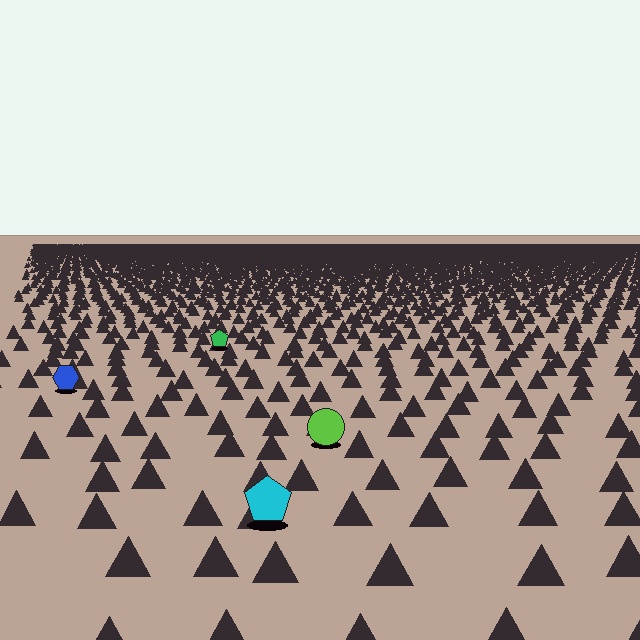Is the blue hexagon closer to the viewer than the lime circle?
No. The lime circle is closer — you can tell from the texture gradient: the ground texture is coarser near it.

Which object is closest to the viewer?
The cyan pentagon is closest. The texture marks near it are larger and more spread out.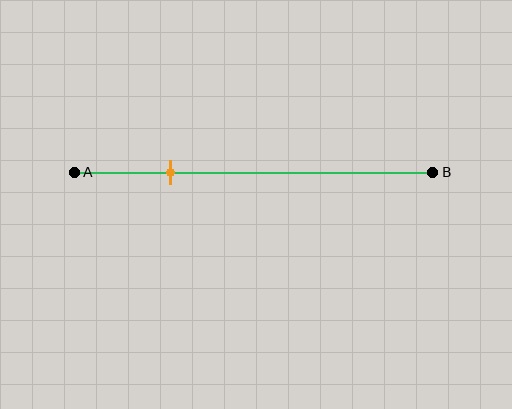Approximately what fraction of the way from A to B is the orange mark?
The orange mark is approximately 25% of the way from A to B.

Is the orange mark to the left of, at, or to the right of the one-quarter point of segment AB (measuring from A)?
The orange mark is approximately at the one-quarter point of segment AB.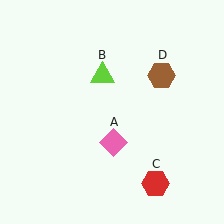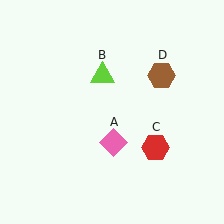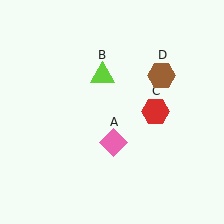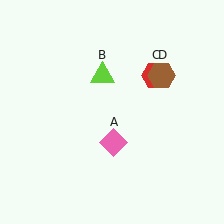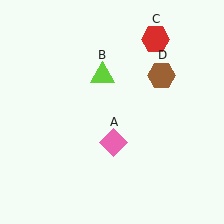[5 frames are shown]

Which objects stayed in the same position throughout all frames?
Pink diamond (object A) and lime triangle (object B) and brown hexagon (object D) remained stationary.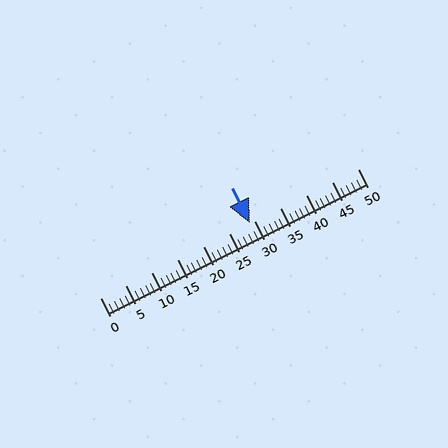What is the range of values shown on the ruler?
The ruler shows values from 0 to 50.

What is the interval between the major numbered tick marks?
The major tick marks are spaced 5 units apart.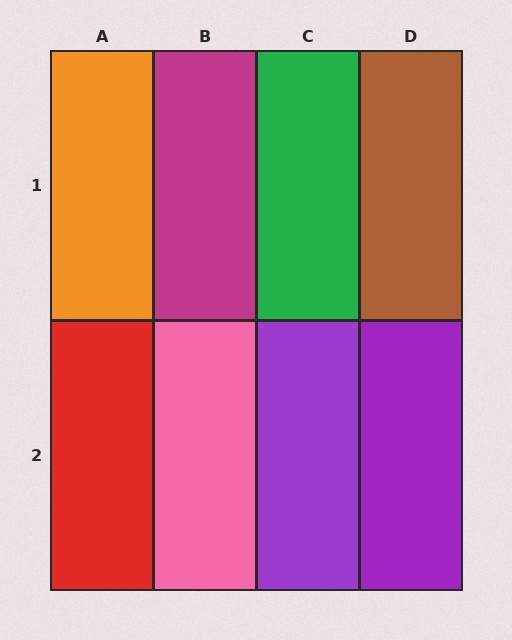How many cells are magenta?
1 cell is magenta.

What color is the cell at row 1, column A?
Orange.